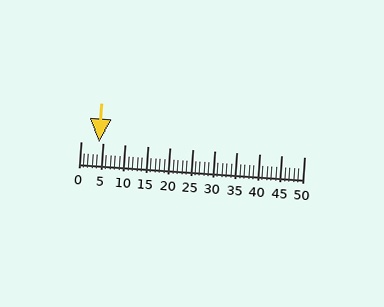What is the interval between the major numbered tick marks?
The major tick marks are spaced 5 units apart.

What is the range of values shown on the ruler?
The ruler shows values from 0 to 50.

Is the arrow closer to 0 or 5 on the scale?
The arrow is closer to 5.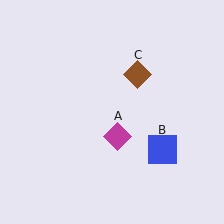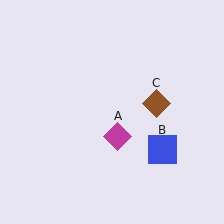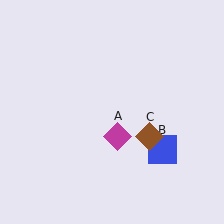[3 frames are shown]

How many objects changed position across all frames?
1 object changed position: brown diamond (object C).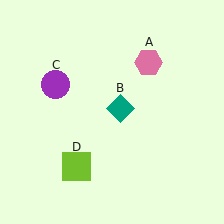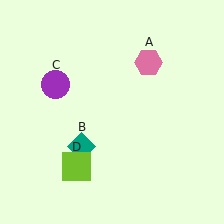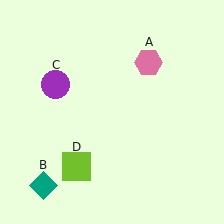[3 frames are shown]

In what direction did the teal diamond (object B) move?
The teal diamond (object B) moved down and to the left.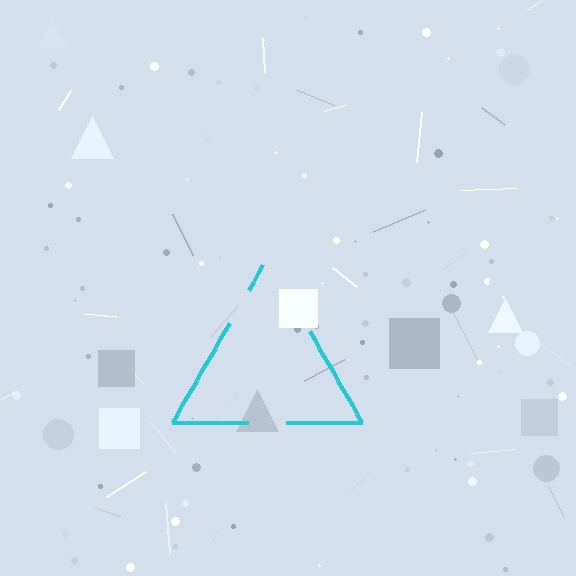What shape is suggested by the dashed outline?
The dashed outline suggests a triangle.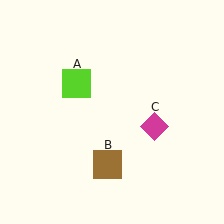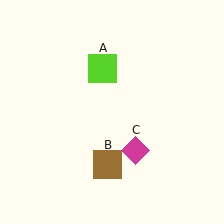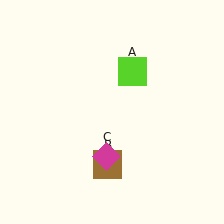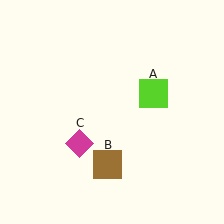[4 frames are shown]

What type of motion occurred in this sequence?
The lime square (object A), magenta diamond (object C) rotated clockwise around the center of the scene.